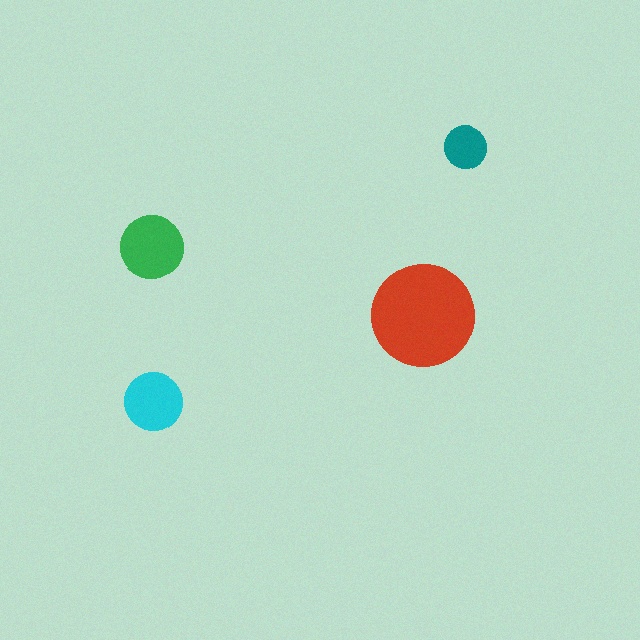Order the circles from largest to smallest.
the red one, the green one, the cyan one, the teal one.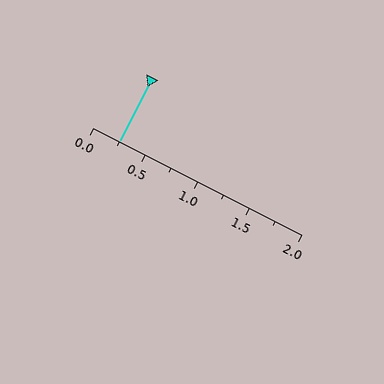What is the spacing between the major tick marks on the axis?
The major ticks are spaced 0.5 apart.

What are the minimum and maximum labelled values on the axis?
The axis runs from 0.0 to 2.0.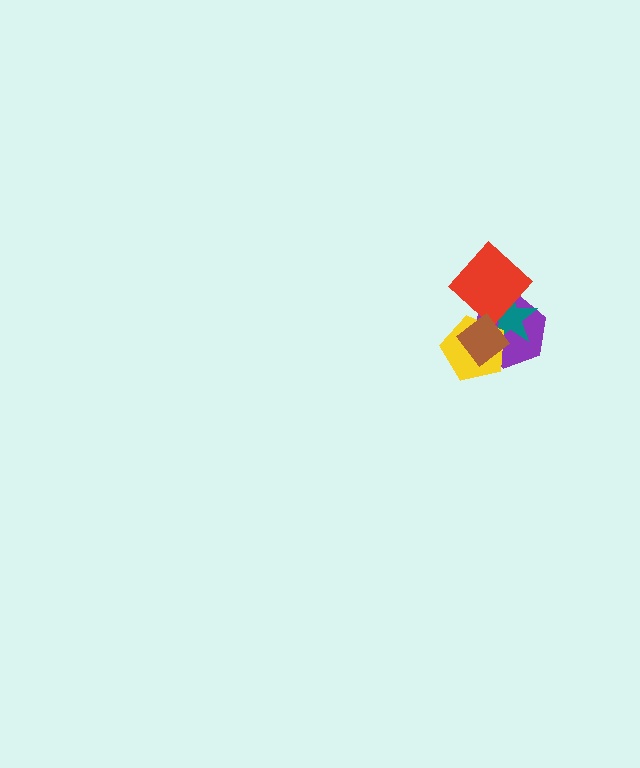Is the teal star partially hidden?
Yes, it is partially covered by another shape.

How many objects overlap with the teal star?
4 objects overlap with the teal star.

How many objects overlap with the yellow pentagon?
4 objects overlap with the yellow pentagon.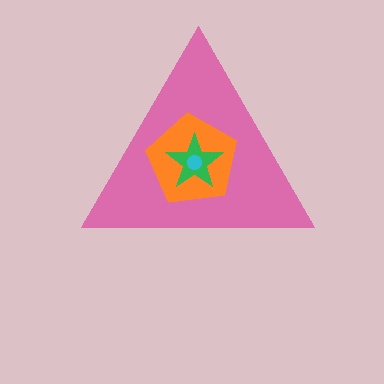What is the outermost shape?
The pink triangle.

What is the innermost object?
The cyan circle.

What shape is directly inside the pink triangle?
The orange pentagon.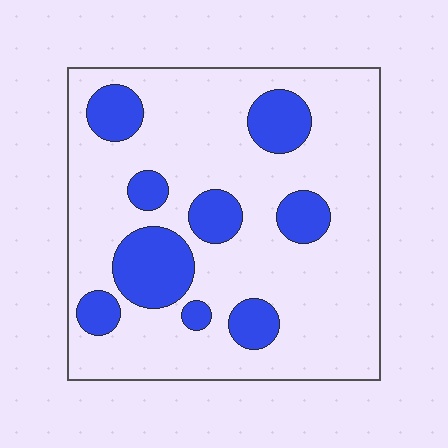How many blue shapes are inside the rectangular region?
9.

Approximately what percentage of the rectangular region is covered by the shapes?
Approximately 20%.